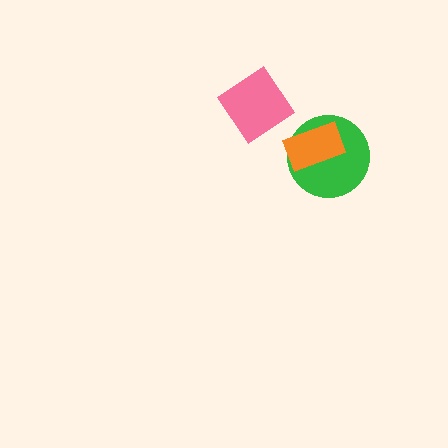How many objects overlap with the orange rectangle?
1 object overlaps with the orange rectangle.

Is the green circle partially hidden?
Yes, it is partially covered by another shape.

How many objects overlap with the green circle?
1 object overlaps with the green circle.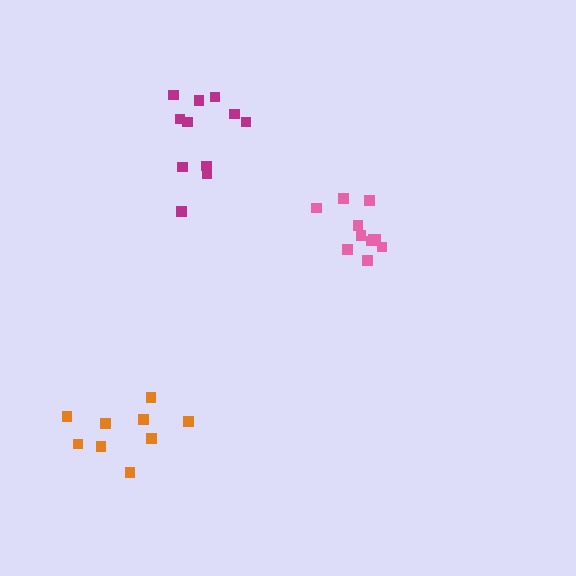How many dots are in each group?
Group 1: 9 dots, Group 2: 11 dots, Group 3: 12 dots (32 total).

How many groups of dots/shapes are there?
There are 3 groups.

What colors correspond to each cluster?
The clusters are colored: orange, magenta, pink.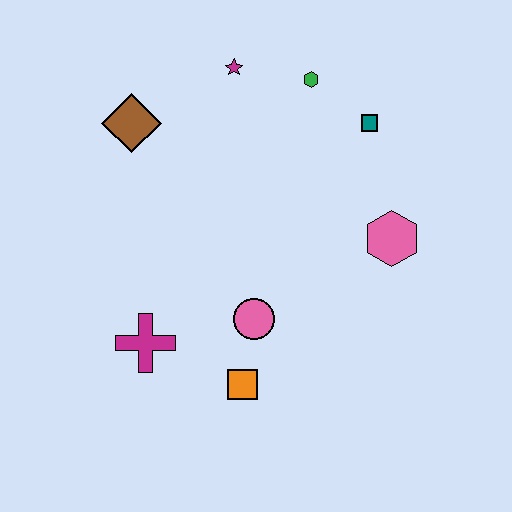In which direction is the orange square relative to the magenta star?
The orange square is below the magenta star.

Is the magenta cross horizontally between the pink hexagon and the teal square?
No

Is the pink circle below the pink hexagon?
Yes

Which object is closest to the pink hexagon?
The teal square is closest to the pink hexagon.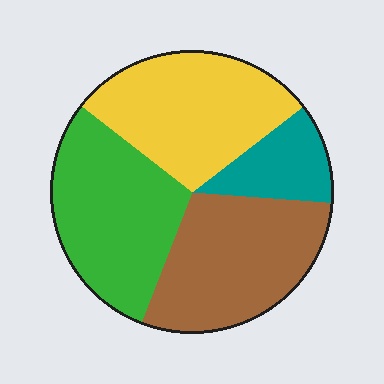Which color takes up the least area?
Teal, at roughly 10%.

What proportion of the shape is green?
Green takes up about one third (1/3) of the shape.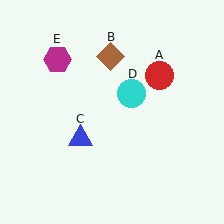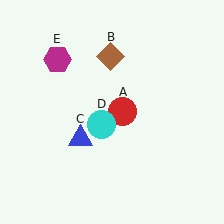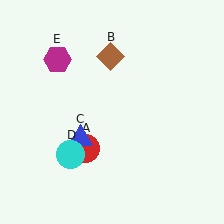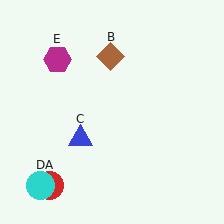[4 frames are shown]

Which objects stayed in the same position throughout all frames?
Brown diamond (object B) and blue triangle (object C) and magenta hexagon (object E) remained stationary.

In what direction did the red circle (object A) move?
The red circle (object A) moved down and to the left.